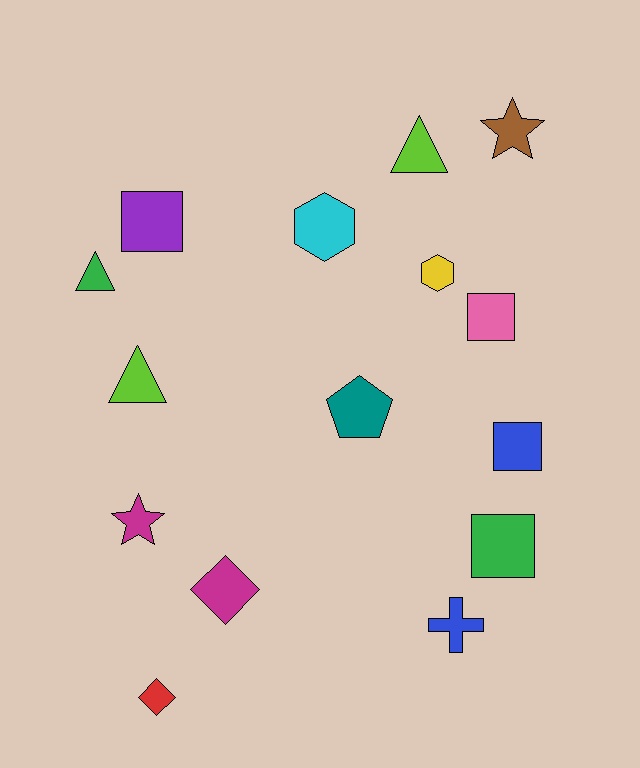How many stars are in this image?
There are 2 stars.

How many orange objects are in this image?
There are no orange objects.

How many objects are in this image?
There are 15 objects.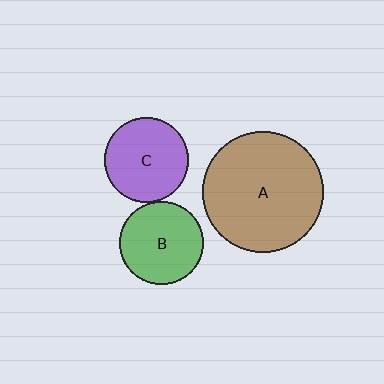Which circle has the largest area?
Circle A (brown).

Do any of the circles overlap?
No, none of the circles overlap.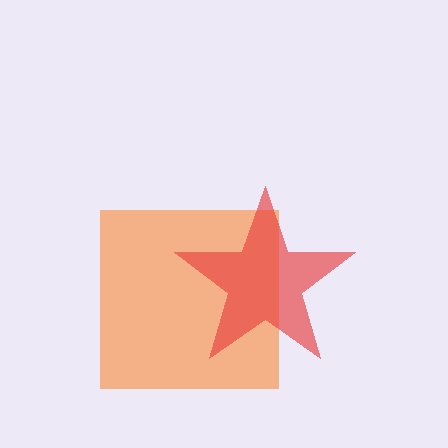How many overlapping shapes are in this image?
There are 2 overlapping shapes in the image.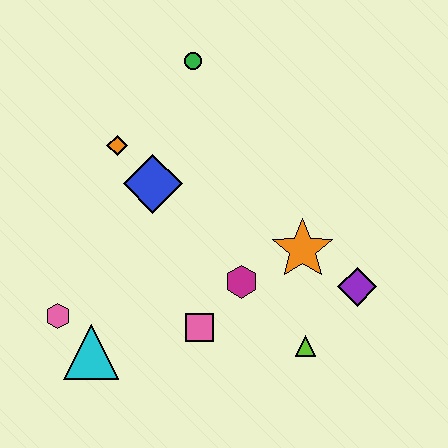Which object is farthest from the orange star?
The pink hexagon is farthest from the orange star.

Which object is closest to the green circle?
The orange diamond is closest to the green circle.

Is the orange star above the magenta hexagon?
Yes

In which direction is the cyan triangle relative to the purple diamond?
The cyan triangle is to the left of the purple diamond.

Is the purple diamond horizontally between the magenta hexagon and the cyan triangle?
No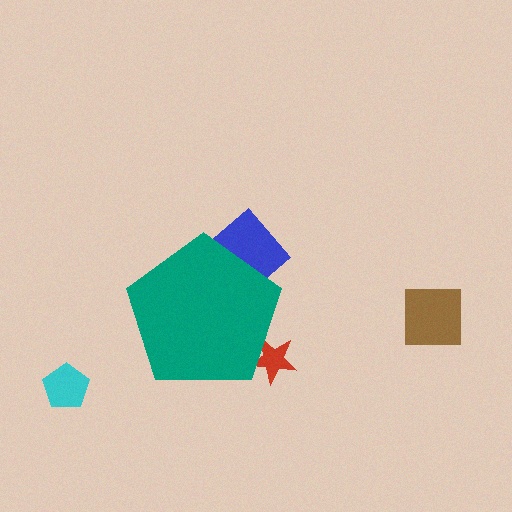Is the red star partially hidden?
Yes, the red star is partially hidden behind the teal pentagon.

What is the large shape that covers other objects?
A teal pentagon.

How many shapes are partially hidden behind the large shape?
2 shapes are partially hidden.